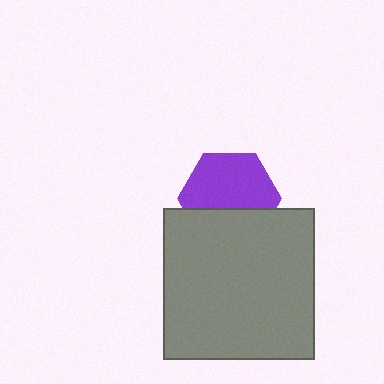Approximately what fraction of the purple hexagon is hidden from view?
Roughly 37% of the purple hexagon is hidden behind the gray square.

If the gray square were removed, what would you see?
You would see the complete purple hexagon.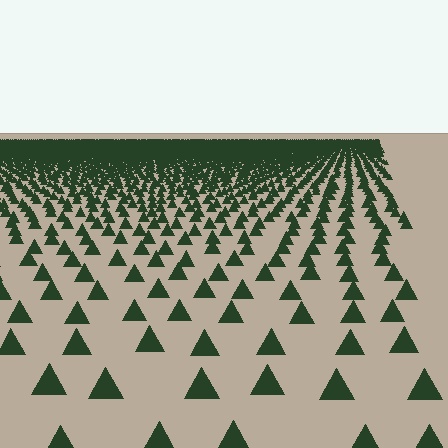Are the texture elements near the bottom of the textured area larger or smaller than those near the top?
Larger. Near the bottom, elements are closer to the viewer and appear at a bigger on-screen size.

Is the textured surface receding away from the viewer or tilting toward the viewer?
The surface is receding away from the viewer. Texture elements get smaller and denser toward the top.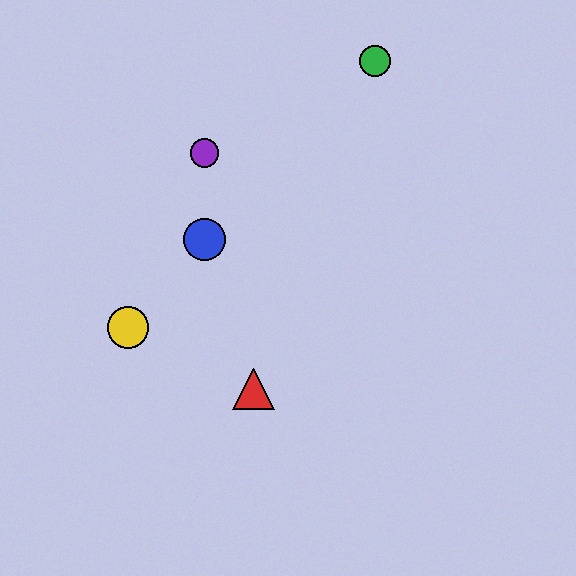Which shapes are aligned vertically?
The blue circle, the purple circle are aligned vertically.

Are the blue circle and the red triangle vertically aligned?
No, the blue circle is at x≈204 and the red triangle is at x≈253.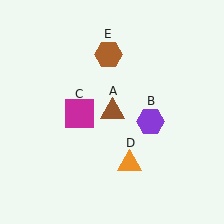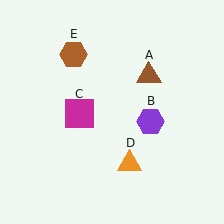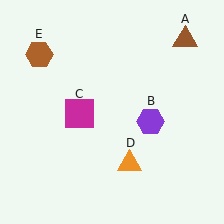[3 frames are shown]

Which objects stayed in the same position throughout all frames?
Purple hexagon (object B) and magenta square (object C) and orange triangle (object D) remained stationary.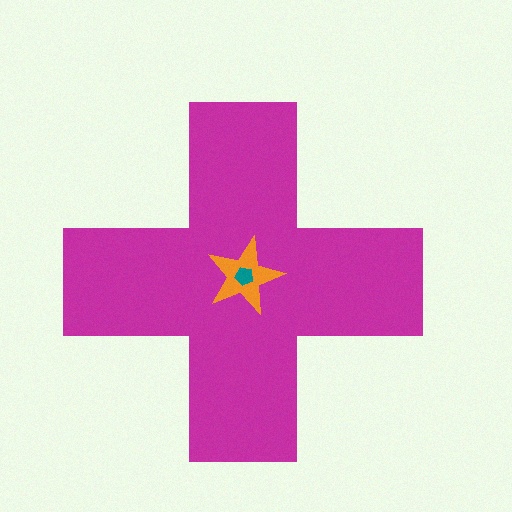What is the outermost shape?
The magenta cross.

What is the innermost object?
The teal pentagon.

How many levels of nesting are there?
3.